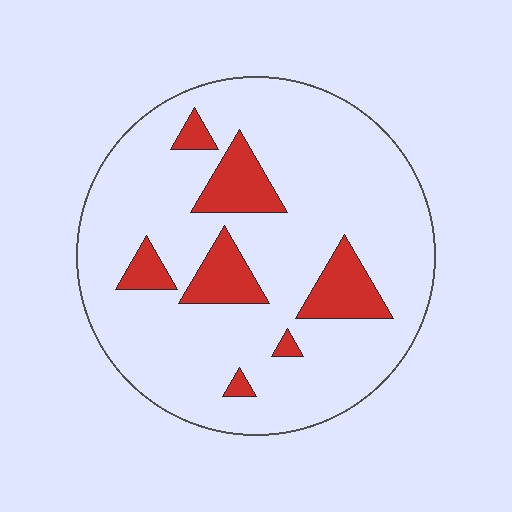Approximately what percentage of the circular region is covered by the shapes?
Approximately 15%.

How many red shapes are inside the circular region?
7.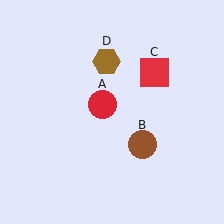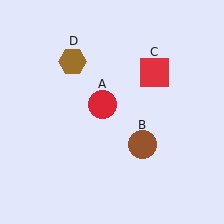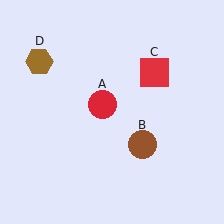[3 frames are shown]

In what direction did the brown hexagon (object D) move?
The brown hexagon (object D) moved left.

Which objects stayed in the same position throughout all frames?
Red circle (object A) and brown circle (object B) and red square (object C) remained stationary.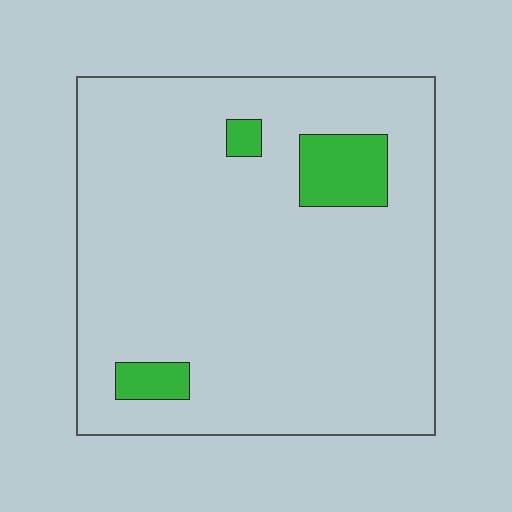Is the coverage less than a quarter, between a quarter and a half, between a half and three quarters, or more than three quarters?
Less than a quarter.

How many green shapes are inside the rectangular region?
3.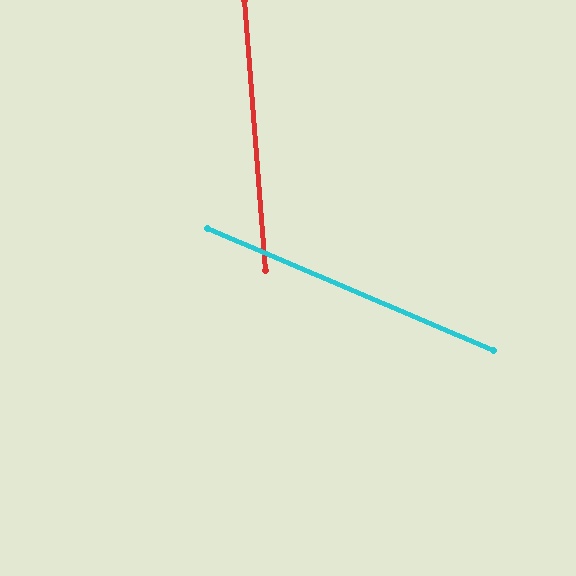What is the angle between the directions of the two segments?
Approximately 63 degrees.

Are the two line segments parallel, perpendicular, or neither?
Neither parallel nor perpendicular — they differ by about 63°.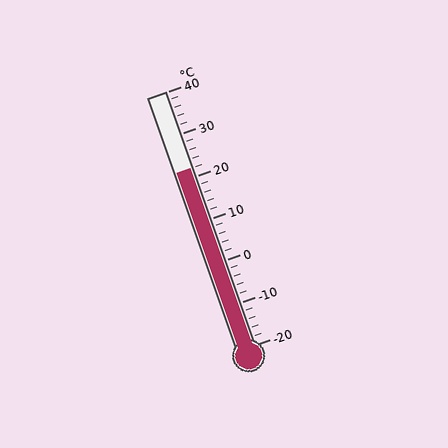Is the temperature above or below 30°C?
The temperature is below 30°C.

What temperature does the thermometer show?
The thermometer shows approximately 22°C.